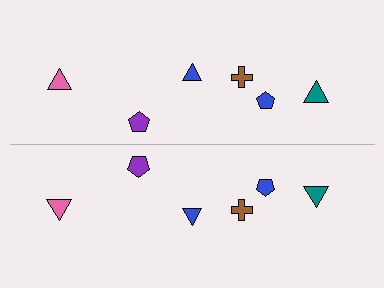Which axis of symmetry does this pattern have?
The pattern has a horizontal axis of symmetry running through the center of the image.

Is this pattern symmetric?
Yes, this pattern has bilateral (reflection) symmetry.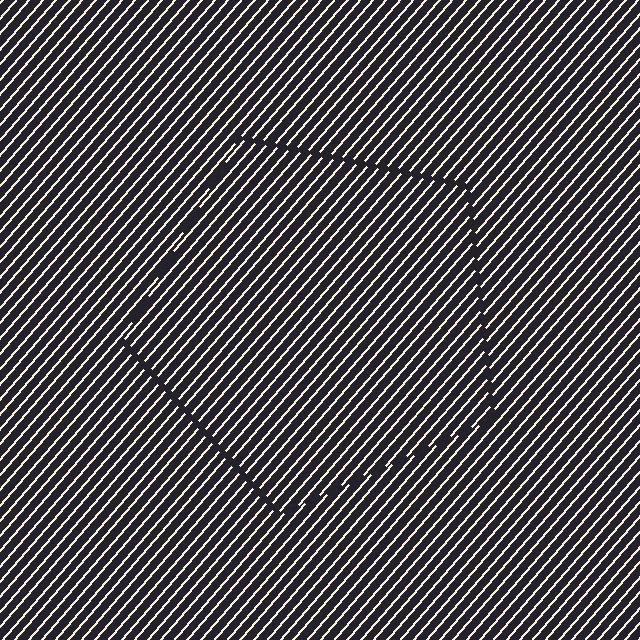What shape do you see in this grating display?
An illusory pentagon. The interior of the shape contains the same grating, shifted by half a period — the contour is defined by the phase discontinuity where line-ends from the inner and outer gratings abut.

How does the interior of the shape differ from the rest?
The interior of the shape contains the same grating, shifted by half a period — the contour is defined by the phase discontinuity where line-ends from the inner and outer gratings abut.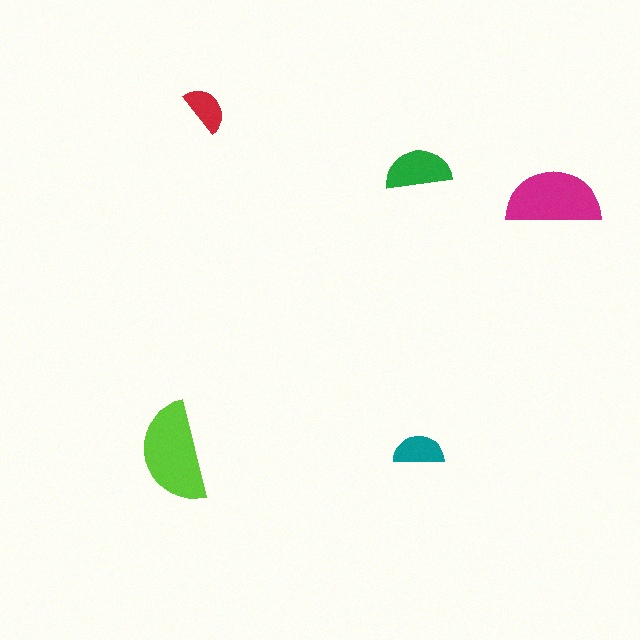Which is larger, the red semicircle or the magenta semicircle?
The magenta one.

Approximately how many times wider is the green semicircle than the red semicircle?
About 1.5 times wider.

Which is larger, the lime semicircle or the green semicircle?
The lime one.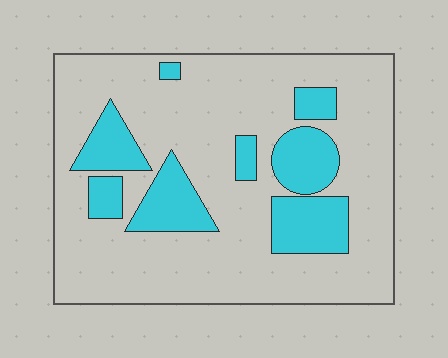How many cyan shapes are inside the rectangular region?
8.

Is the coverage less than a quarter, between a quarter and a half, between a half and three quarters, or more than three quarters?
Less than a quarter.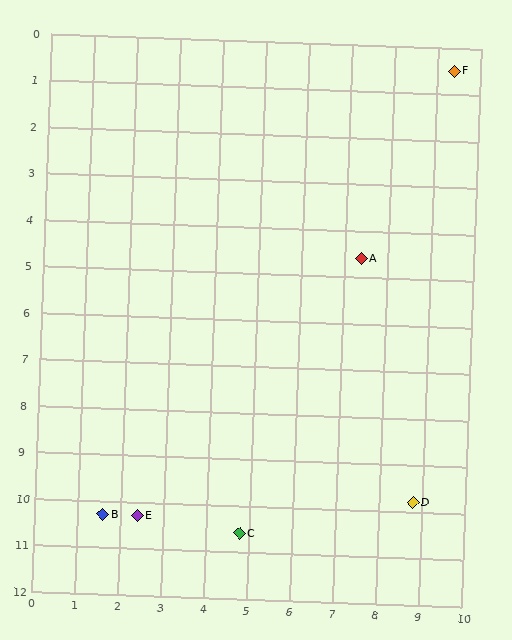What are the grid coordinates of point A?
Point A is at approximately (7.4, 4.6).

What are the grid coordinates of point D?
Point D is at approximately (8.8, 9.8).